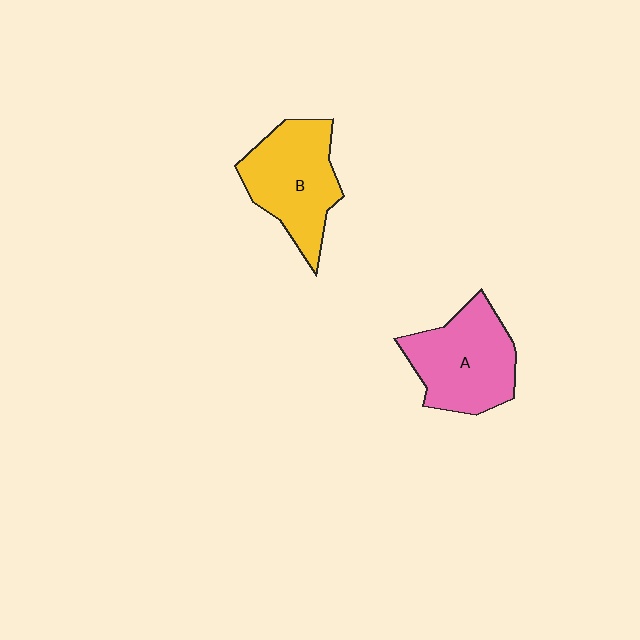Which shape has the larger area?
Shape A (pink).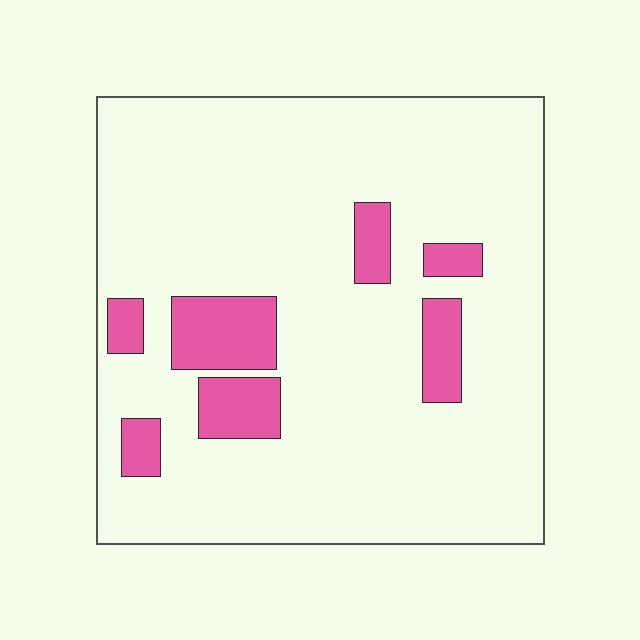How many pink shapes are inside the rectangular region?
7.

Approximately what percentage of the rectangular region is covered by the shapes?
Approximately 15%.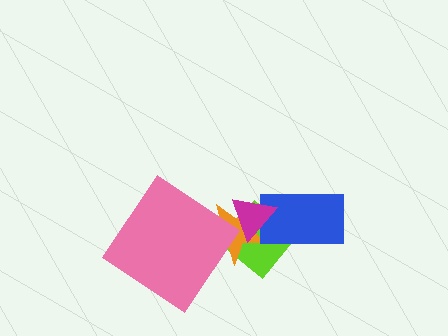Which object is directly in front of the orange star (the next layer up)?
The magenta triangle is directly in front of the orange star.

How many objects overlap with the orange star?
3 objects overlap with the orange star.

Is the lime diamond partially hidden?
Yes, it is partially covered by another shape.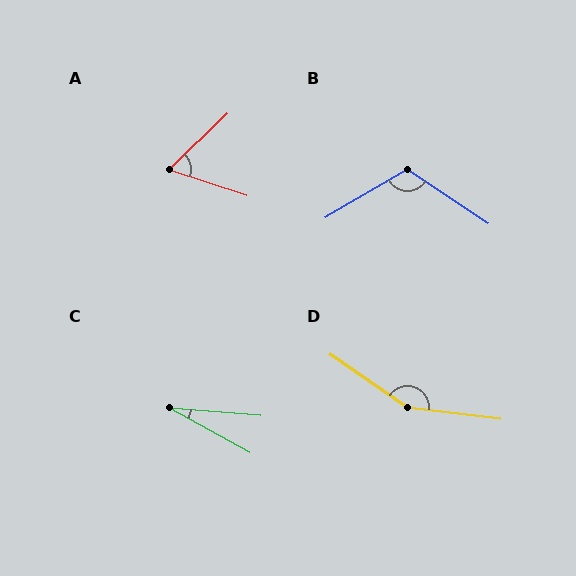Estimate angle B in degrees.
Approximately 116 degrees.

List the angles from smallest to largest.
C (24°), A (63°), B (116°), D (153°).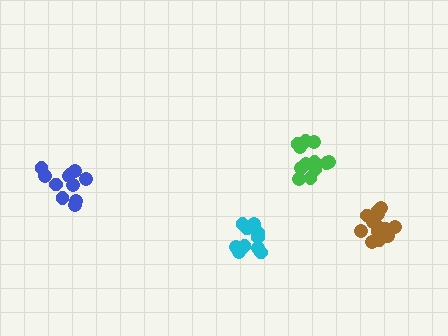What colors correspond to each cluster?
The clusters are colored: cyan, brown, green, blue.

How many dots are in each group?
Group 1: 11 dots, Group 2: 13 dots, Group 3: 13 dots, Group 4: 11 dots (48 total).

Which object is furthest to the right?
The brown cluster is rightmost.